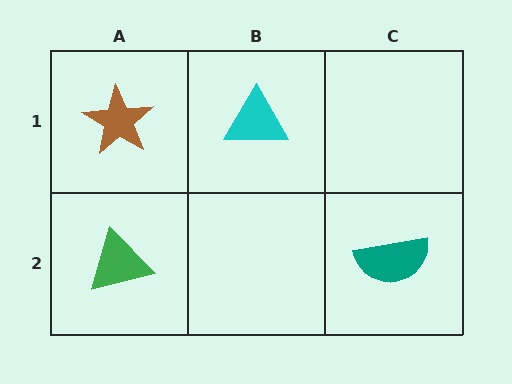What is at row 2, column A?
A green triangle.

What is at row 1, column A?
A brown star.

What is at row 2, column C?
A teal semicircle.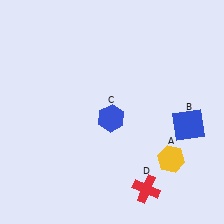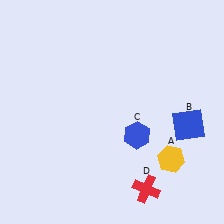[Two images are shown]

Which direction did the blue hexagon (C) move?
The blue hexagon (C) moved right.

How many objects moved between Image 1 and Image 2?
1 object moved between the two images.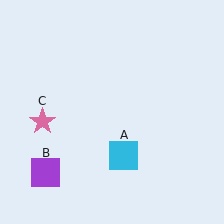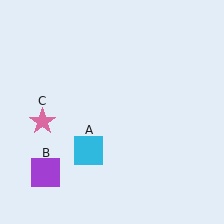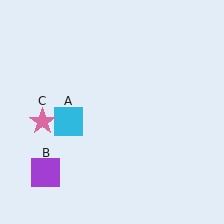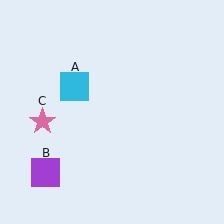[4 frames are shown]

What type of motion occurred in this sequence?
The cyan square (object A) rotated clockwise around the center of the scene.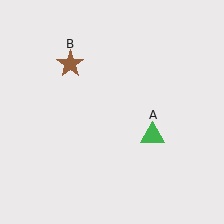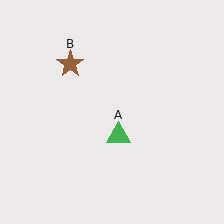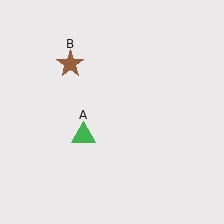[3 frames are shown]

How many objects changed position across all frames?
1 object changed position: green triangle (object A).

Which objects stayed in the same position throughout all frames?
Brown star (object B) remained stationary.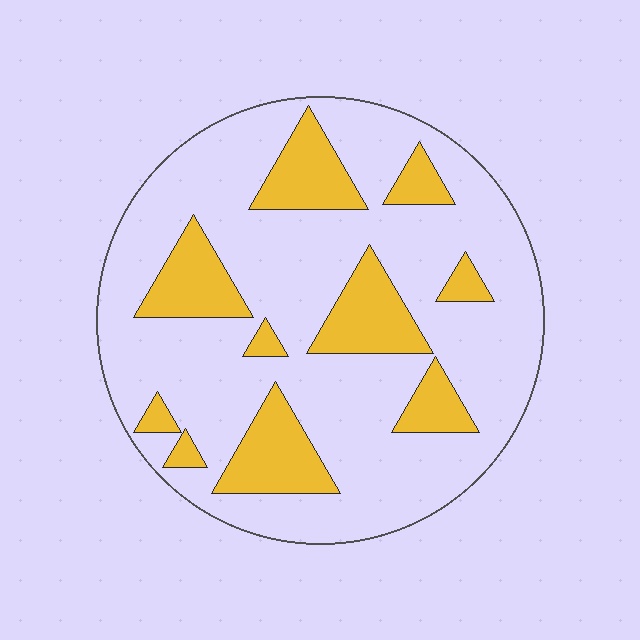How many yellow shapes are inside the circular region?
10.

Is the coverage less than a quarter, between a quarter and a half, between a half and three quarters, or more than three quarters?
Less than a quarter.